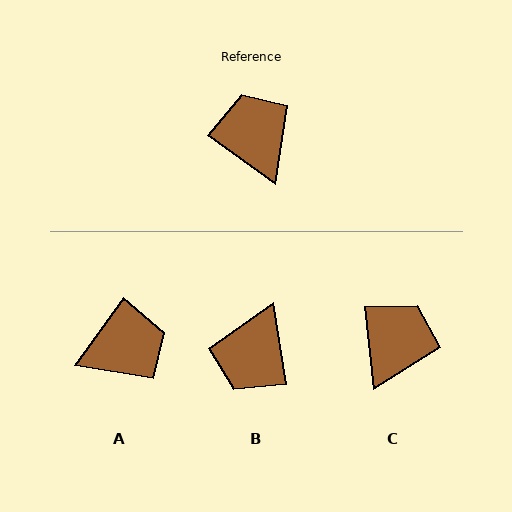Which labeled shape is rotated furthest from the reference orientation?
B, about 134 degrees away.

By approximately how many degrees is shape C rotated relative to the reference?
Approximately 49 degrees clockwise.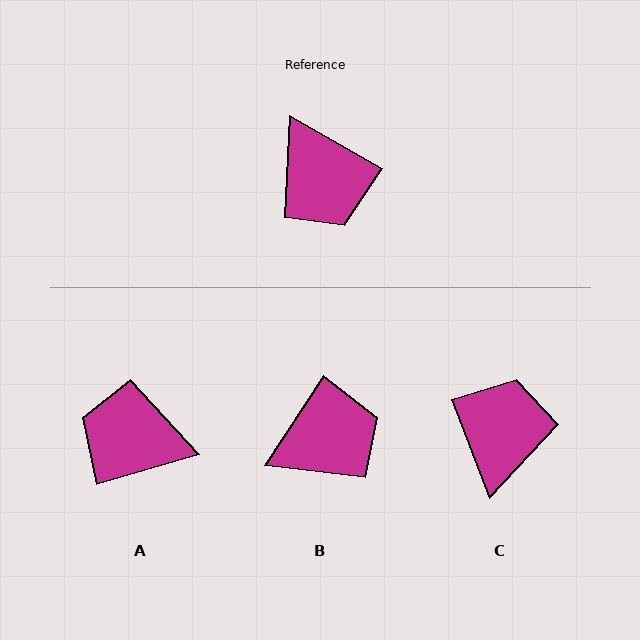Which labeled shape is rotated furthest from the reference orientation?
C, about 140 degrees away.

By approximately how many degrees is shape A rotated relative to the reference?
Approximately 134 degrees clockwise.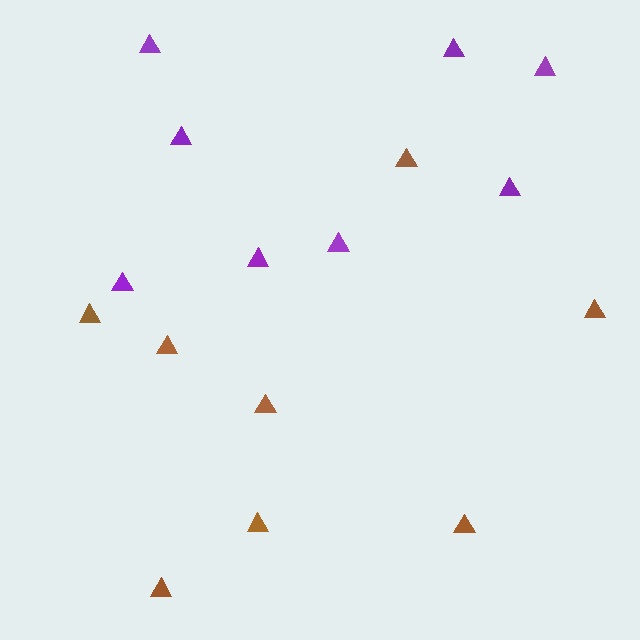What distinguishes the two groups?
There are 2 groups: one group of brown triangles (8) and one group of purple triangles (8).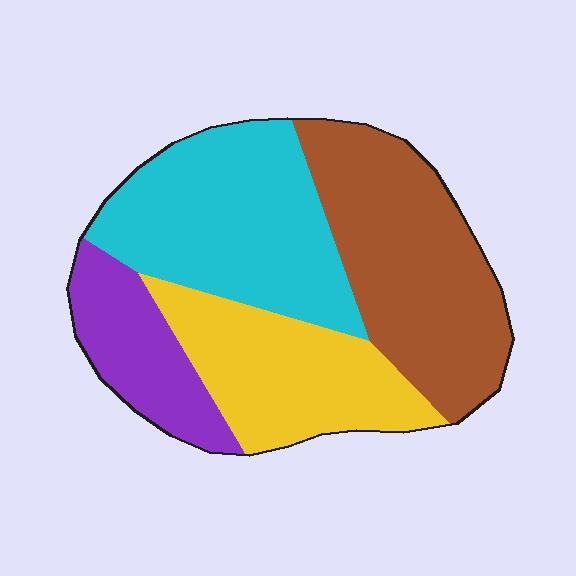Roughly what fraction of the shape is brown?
Brown takes up about one third (1/3) of the shape.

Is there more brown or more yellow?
Brown.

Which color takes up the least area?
Purple, at roughly 15%.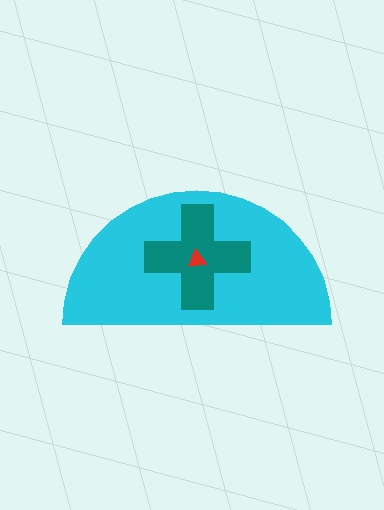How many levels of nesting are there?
3.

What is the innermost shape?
The red triangle.